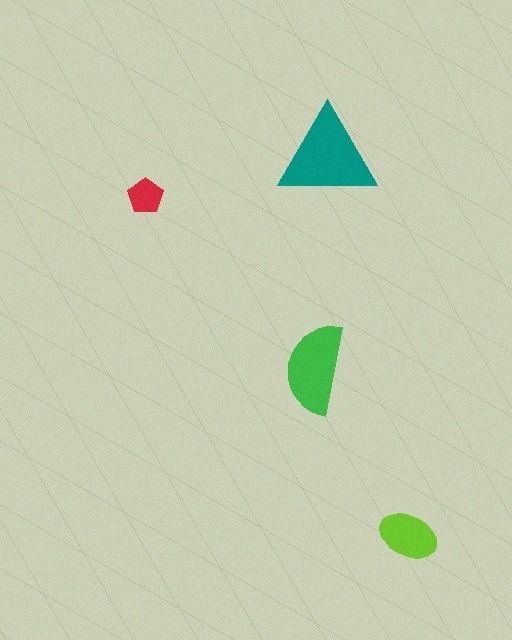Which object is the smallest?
The red pentagon.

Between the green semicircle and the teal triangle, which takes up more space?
The teal triangle.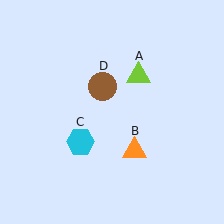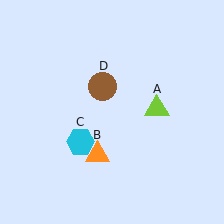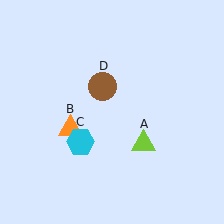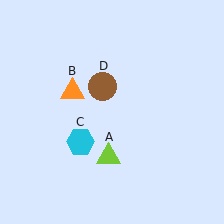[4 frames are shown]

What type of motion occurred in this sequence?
The lime triangle (object A), orange triangle (object B) rotated clockwise around the center of the scene.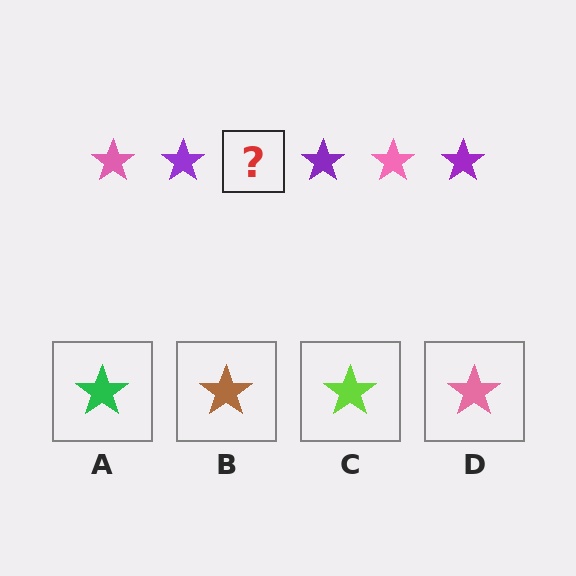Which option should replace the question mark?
Option D.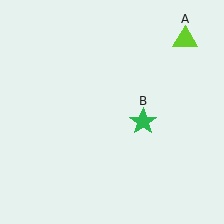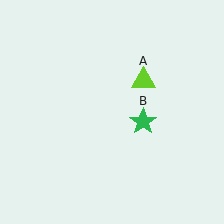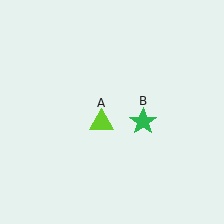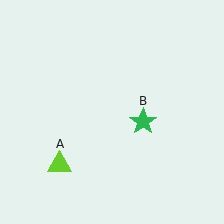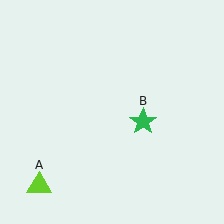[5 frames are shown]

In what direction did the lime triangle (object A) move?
The lime triangle (object A) moved down and to the left.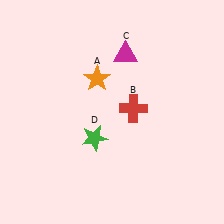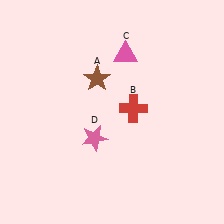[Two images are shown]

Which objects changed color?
A changed from orange to brown. C changed from magenta to pink. D changed from green to pink.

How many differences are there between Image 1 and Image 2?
There are 3 differences between the two images.